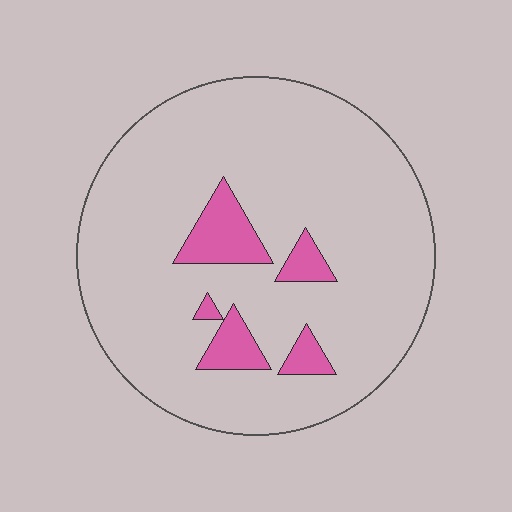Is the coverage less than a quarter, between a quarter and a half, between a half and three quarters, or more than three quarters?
Less than a quarter.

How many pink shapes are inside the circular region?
5.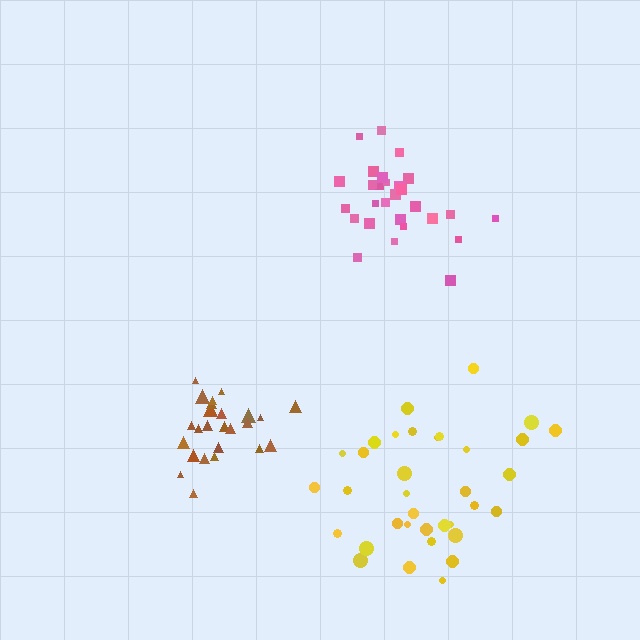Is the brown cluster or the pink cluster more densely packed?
Brown.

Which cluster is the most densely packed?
Brown.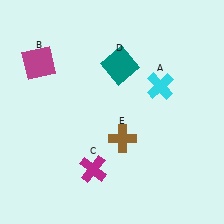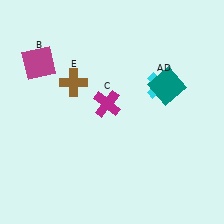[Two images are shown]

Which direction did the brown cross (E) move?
The brown cross (E) moved up.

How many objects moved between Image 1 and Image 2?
3 objects moved between the two images.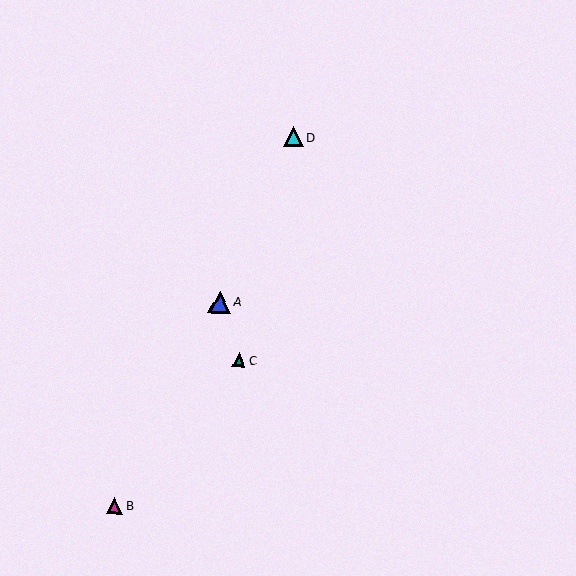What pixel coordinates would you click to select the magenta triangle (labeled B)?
Click at (115, 506) to select the magenta triangle B.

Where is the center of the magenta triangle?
The center of the magenta triangle is at (115, 506).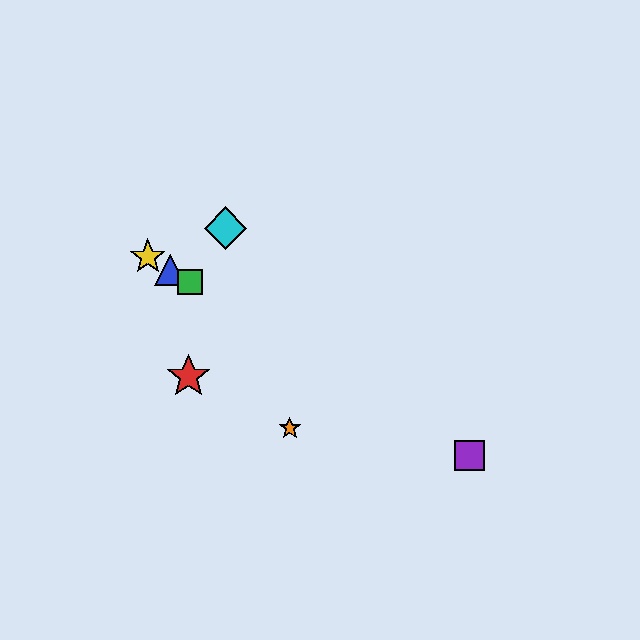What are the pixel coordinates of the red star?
The red star is at (189, 377).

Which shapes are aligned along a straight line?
The blue triangle, the green square, the yellow star, the purple square are aligned along a straight line.